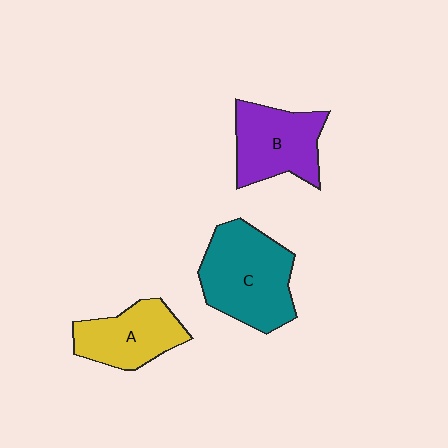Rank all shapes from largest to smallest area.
From largest to smallest: C (teal), B (purple), A (yellow).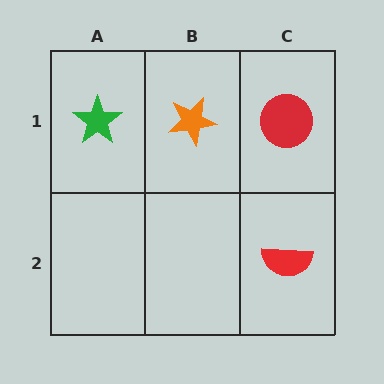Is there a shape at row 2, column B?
No, that cell is empty.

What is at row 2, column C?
A red semicircle.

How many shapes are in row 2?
1 shape.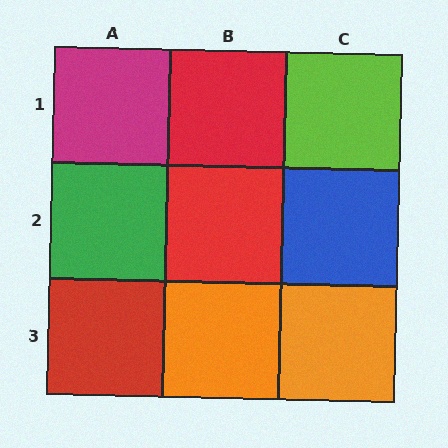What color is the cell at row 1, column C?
Lime.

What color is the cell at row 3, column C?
Orange.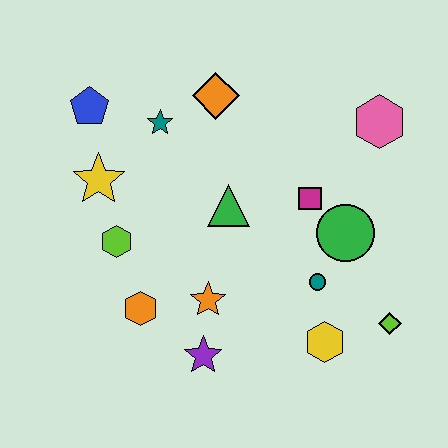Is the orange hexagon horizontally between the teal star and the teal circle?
No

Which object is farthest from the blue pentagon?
The lime diamond is farthest from the blue pentagon.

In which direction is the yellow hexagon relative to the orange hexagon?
The yellow hexagon is to the right of the orange hexagon.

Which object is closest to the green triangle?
The magenta square is closest to the green triangle.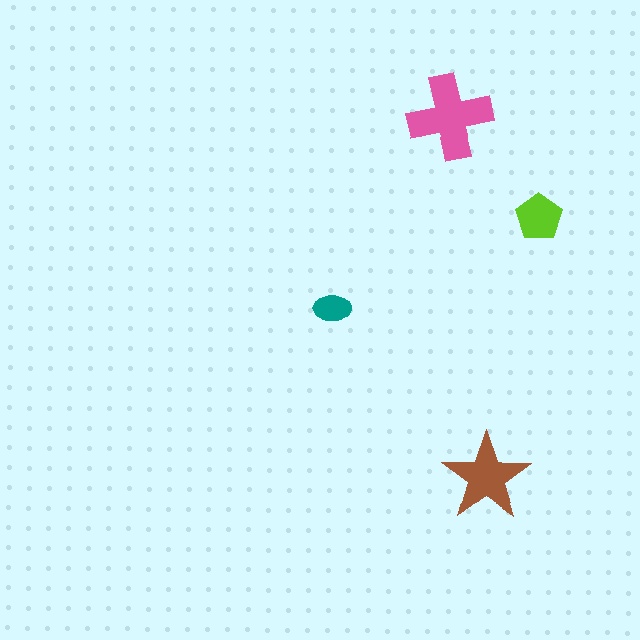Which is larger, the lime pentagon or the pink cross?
The pink cross.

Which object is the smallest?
The teal ellipse.